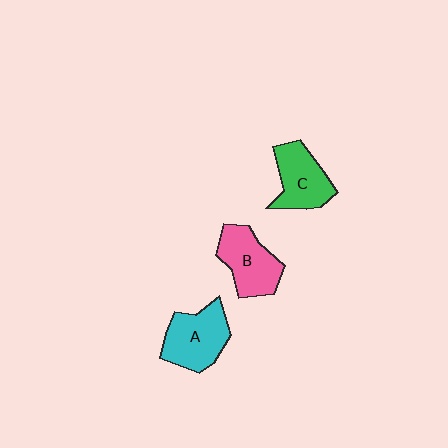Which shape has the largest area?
Shape A (cyan).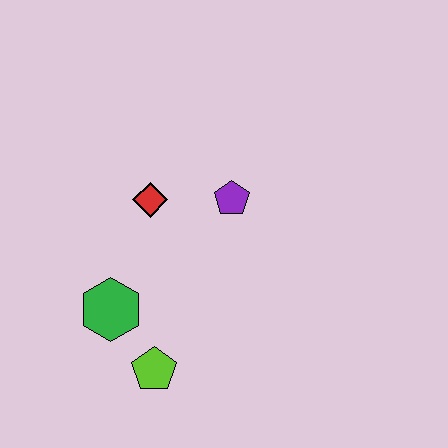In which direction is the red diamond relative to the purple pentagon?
The red diamond is to the left of the purple pentagon.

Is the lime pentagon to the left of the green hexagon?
No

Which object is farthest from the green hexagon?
The purple pentagon is farthest from the green hexagon.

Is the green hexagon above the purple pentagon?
No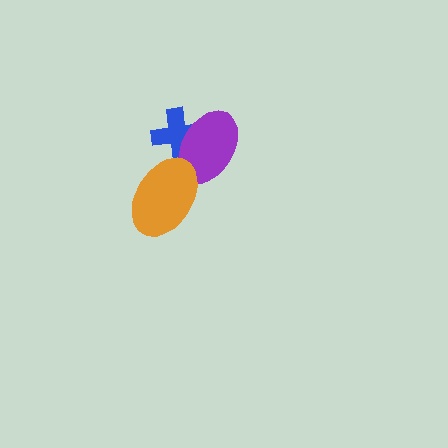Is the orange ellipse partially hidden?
No, no other shape covers it.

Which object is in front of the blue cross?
The purple ellipse is in front of the blue cross.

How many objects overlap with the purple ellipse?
2 objects overlap with the purple ellipse.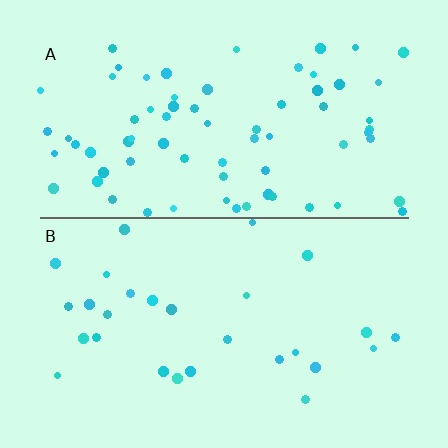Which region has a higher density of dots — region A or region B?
A (the top).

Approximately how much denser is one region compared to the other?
Approximately 2.6× — region A over region B.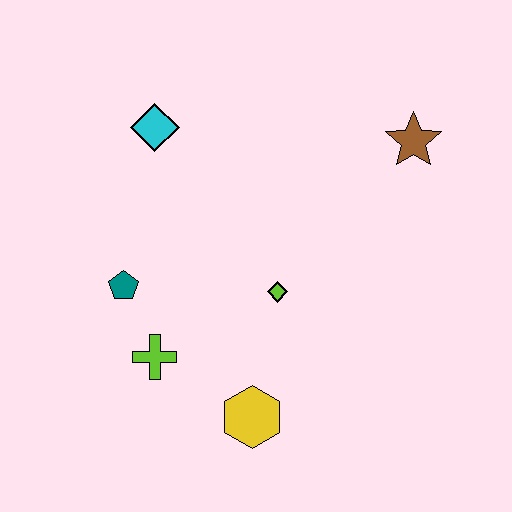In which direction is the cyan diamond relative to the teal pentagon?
The cyan diamond is above the teal pentagon.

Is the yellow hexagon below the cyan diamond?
Yes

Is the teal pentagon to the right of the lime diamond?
No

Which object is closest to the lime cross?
The teal pentagon is closest to the lime cross.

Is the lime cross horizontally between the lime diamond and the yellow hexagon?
No